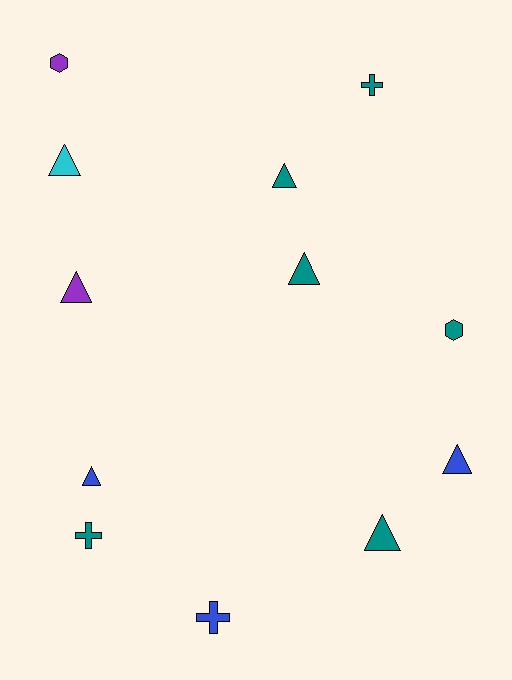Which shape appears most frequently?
Triangle, with 7 objects.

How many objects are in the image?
There are 12 objects.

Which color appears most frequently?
Teal, with 6 objects.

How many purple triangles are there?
There is 1 purple triangle.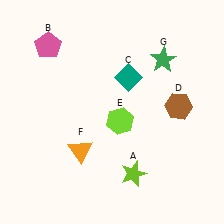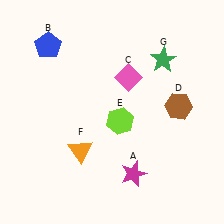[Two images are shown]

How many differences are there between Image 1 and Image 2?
There are 3 differences between the two images.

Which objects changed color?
A changed from lime to magenta. B changed from pink to blue. C changed from teal to pink.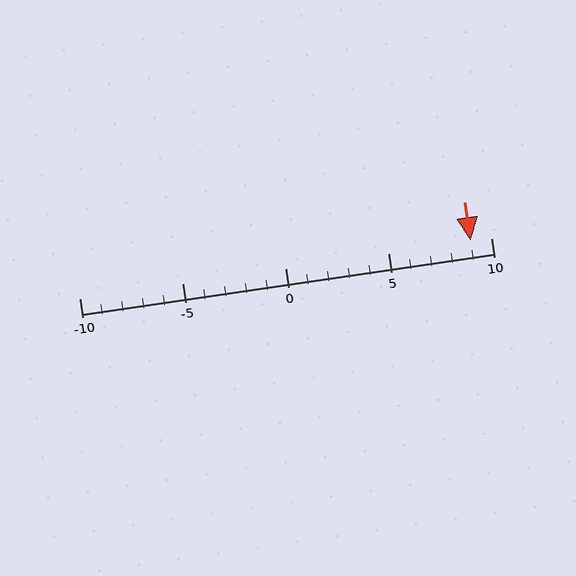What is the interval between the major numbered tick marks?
The major tick marks are spaced 5 units apart.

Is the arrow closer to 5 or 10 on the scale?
The arrow is closer to 10.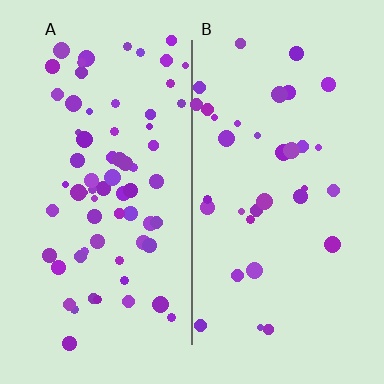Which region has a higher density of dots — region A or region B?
A (the left).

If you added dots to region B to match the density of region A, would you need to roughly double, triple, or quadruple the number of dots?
Approximately double.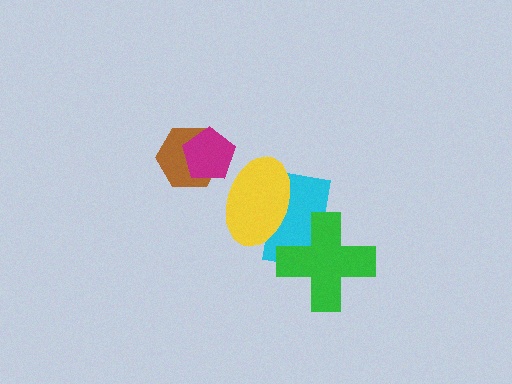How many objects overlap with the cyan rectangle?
2 objects overlap with the cyan rectangle.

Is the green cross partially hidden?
No, no other shape covers it.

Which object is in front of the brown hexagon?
The magenta pentagon is in front of the brown hexagon.